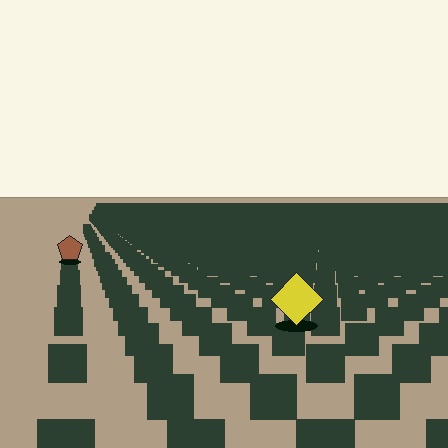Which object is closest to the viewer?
The yellow diamond is closest. The texture marks near it are larger and more spread out.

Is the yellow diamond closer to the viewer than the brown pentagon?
Yes. The yellow diamond is closer — you can tell from the texture gradient: the ground texture is coarser near it.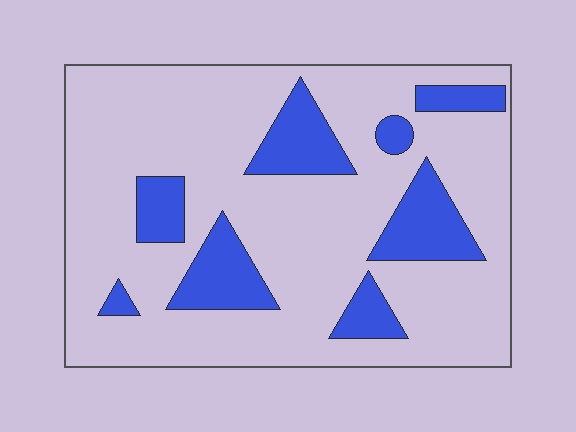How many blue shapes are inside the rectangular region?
8.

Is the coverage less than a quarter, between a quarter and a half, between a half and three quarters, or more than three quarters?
Less than a quarter.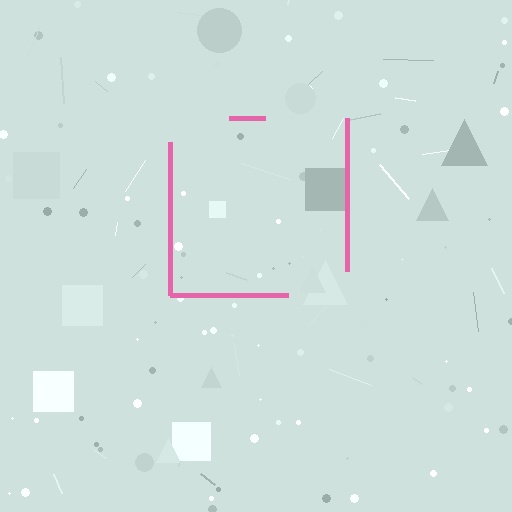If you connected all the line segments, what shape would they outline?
They would outline a square.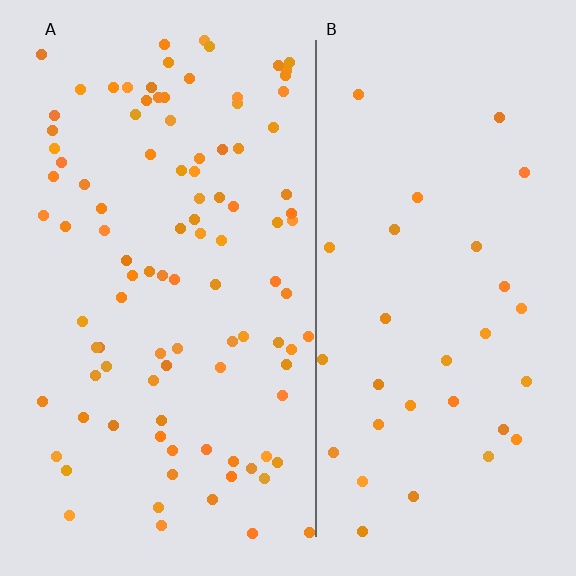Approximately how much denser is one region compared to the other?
Approximately 3.1× — region A over region B.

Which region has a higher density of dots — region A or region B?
A (the left).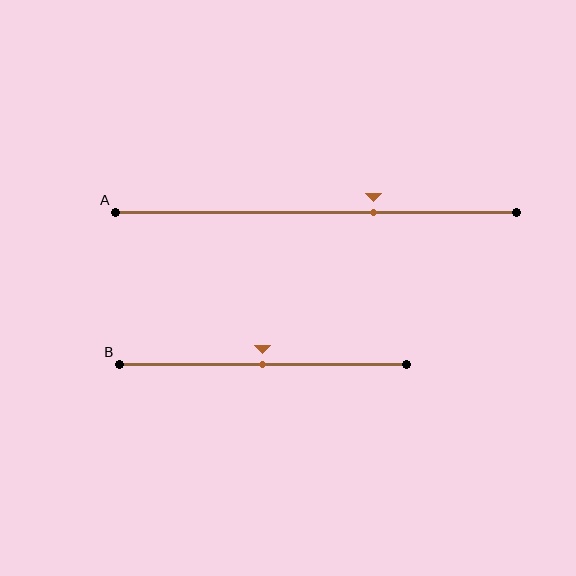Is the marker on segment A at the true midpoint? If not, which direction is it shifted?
No, the marker on segment A is shifted to the right by about 14% of the segment length.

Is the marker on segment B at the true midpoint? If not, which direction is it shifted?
Yes, the marker on segment B is at the true midpoint.